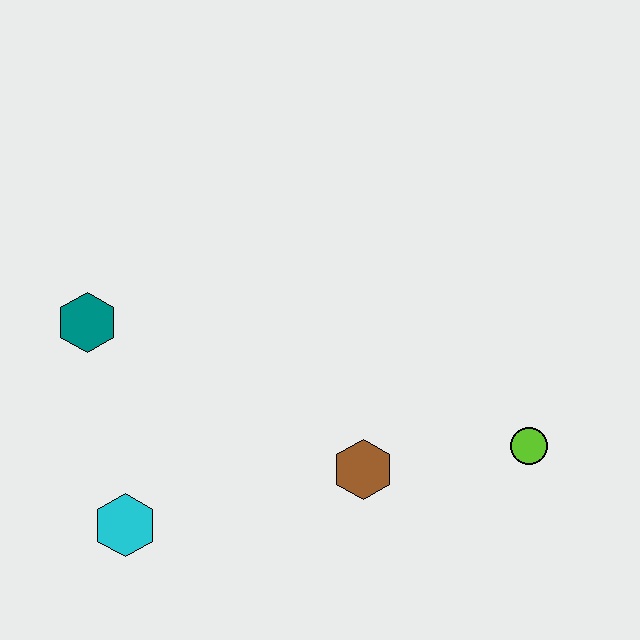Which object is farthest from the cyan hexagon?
The lime circle is farthest from the cyan hexagon.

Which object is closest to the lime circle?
The brown hexagon is closest to the lime circle.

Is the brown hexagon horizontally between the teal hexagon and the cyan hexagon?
No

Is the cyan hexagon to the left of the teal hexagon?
No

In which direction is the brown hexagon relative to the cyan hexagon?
The brown hexagon is to the right of the cyan hexagon.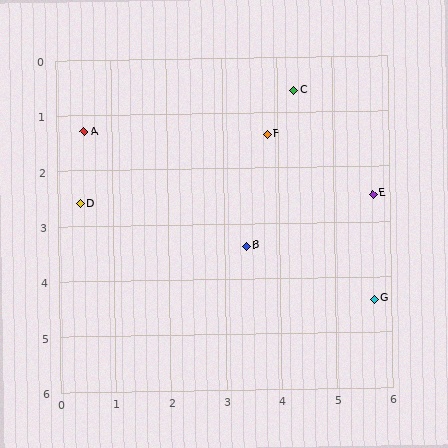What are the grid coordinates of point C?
Point C is at approximately (4.3, 0.6).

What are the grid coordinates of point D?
Point D is at approximately (0.4, 2.6).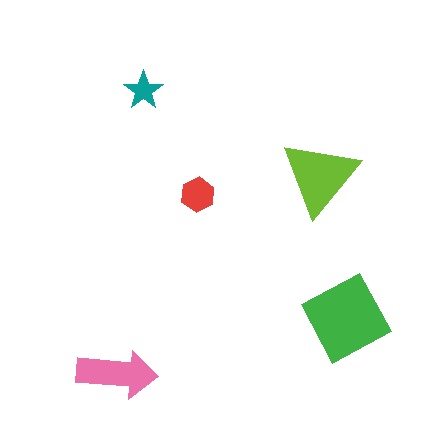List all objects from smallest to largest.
The teal star, the red hexagon, the pink arrow, the lime triangle, the green square.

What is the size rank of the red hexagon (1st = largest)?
4th.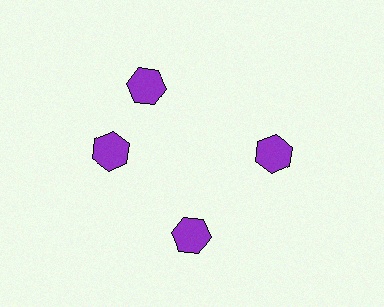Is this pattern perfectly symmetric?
No. The 4 purple hexagons are arranged in a ring, but one element near the 12 o'clock position is rotated out of alignment along the ring, breaking the 4-fold rotational symmetry.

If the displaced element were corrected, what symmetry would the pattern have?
It would have 4-fold rotational symmetry — the pattern would map onto itself every 90 degrees.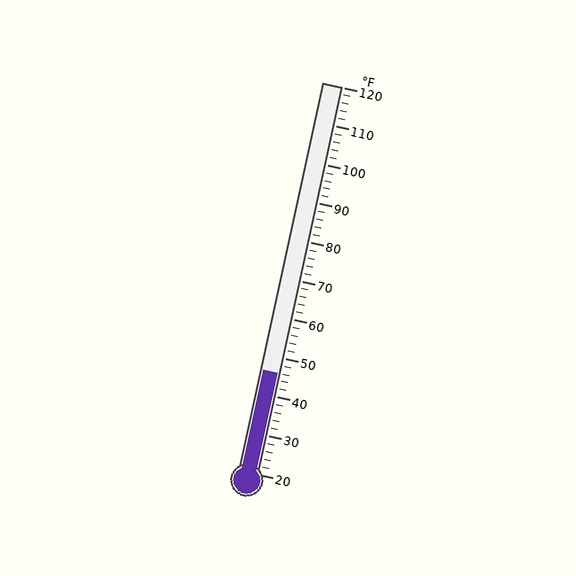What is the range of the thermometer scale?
The thermometer scale ranges from 20°F to 120°F.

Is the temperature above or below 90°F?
The temperature is below 90°F.